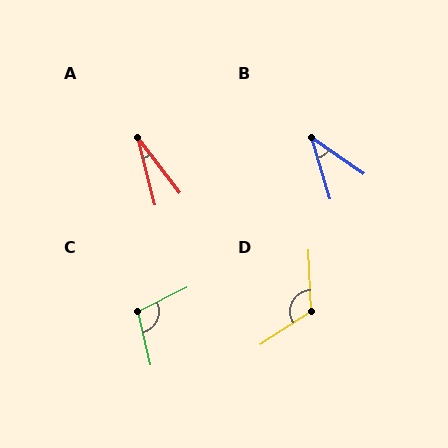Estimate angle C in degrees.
Approximately 103 degrees.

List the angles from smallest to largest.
A (23°), B (38°), C (103°), D (121°).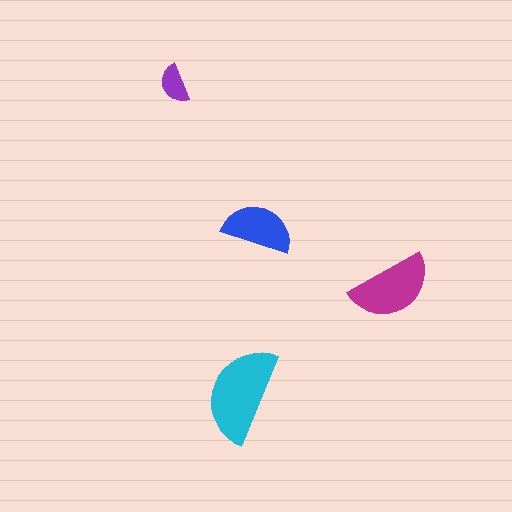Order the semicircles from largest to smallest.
the cyan one, the magenta one, the blue one, the purple one.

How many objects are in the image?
There are 4 objects in the image.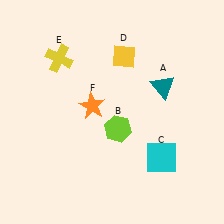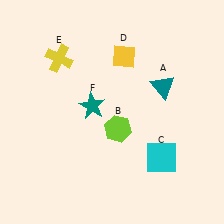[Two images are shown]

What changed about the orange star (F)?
In Image 1, F is orange. In Image 2, it changed to teal.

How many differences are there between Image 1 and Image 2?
There is 1 difference between the two images.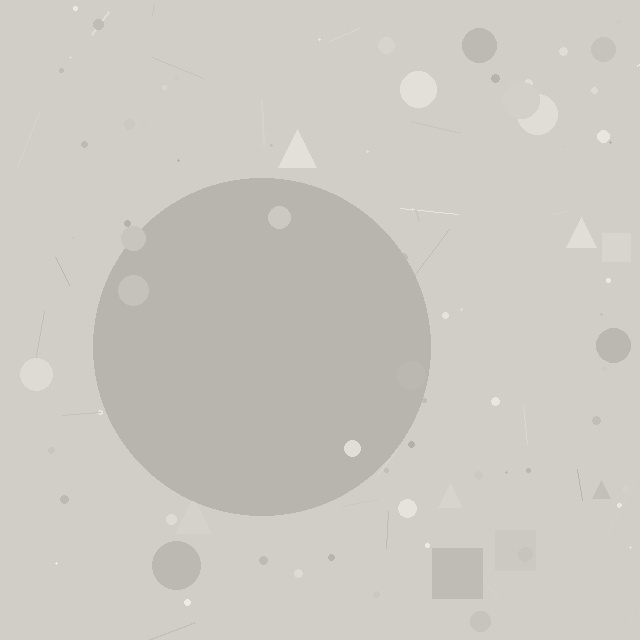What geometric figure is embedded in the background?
A circle is embedded in the background.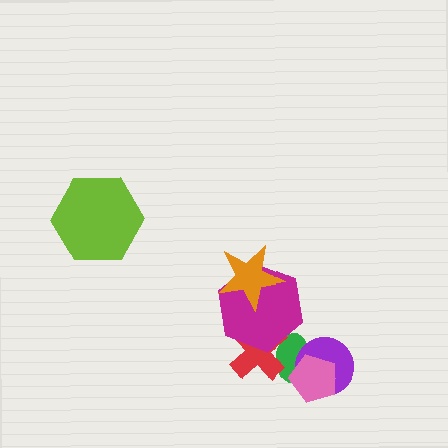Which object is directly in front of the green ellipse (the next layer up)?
The purple circle is directly in front of the green ellipse.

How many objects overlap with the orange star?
1 object overlaps with the orange star.